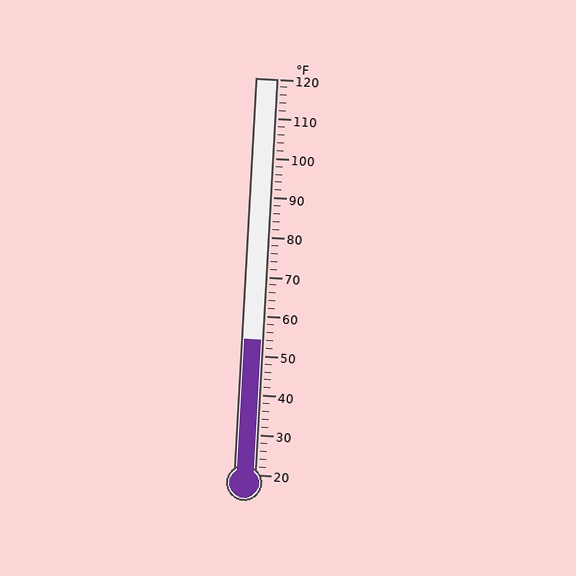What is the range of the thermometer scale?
The thermometer scale ranges from 20°F to 120°F.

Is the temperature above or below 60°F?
The temperature is below 60°F.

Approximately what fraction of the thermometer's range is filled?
The thermometer is filled to approximately 35% of its range.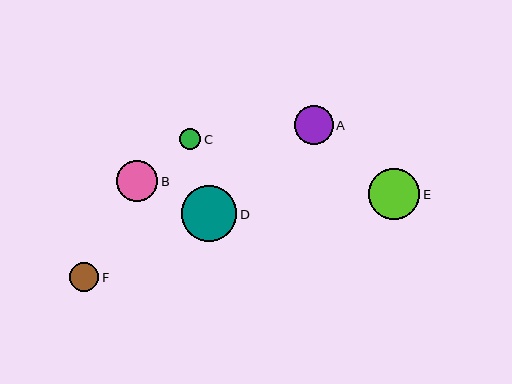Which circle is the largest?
Circle D is the largest with a size of approximately 56 pixels.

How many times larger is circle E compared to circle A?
Circle E is approximately 1.3 times the size of circle A.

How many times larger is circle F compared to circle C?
Circle F is approximately 1.4 times the size of circle C.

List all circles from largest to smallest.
From largest to smallest: D, E, B, A, F, C.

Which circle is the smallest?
Circle C is the smallest with a size of approximately 21 pixels.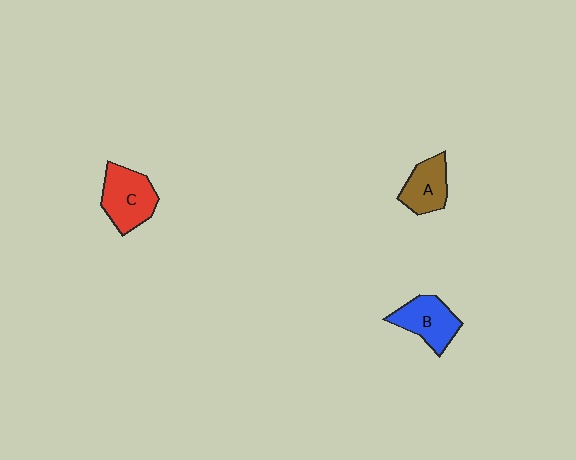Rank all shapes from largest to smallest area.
From largest to smallest: C (red), B (blue), A (brown).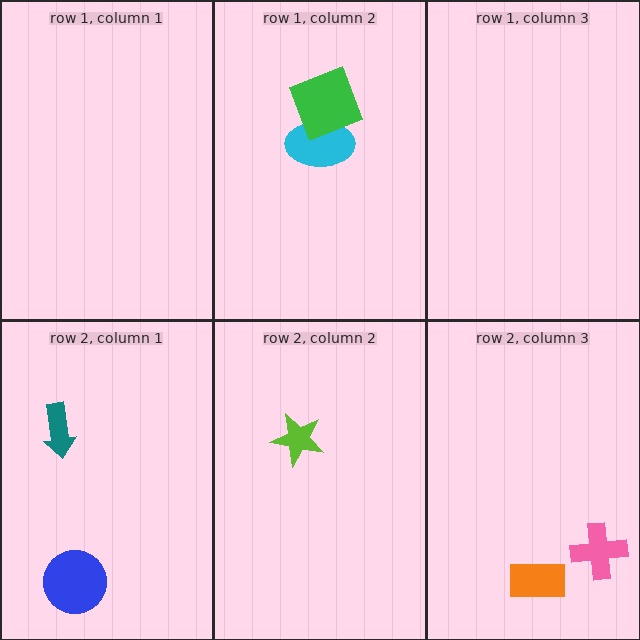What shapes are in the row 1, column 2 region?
The cyan ellipse, the green square.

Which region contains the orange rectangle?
The row 2, column 3 region.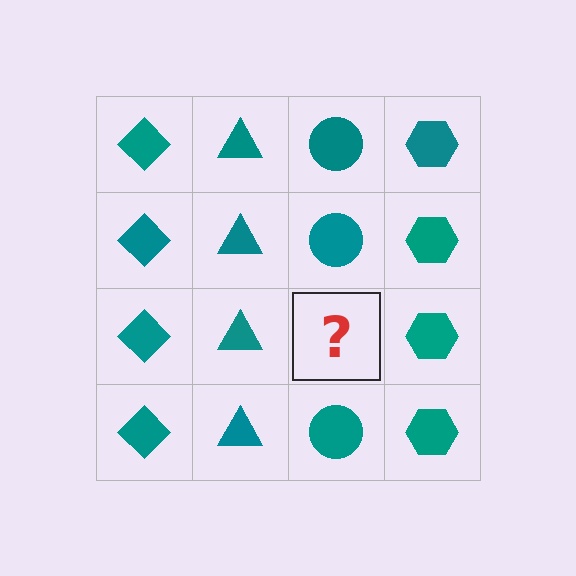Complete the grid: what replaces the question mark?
The question mark should be replaced with a teal circle.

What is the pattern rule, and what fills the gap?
The rule is that each column has a consistent shape. The gap should be filled with a teal circle.